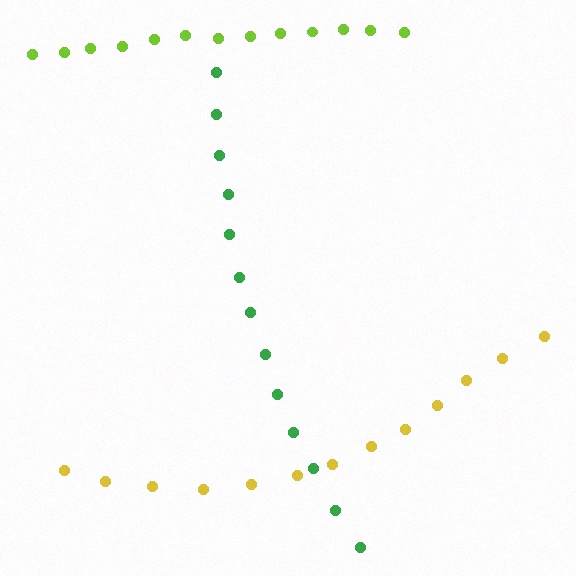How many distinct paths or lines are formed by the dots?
There are 3 distinct paths.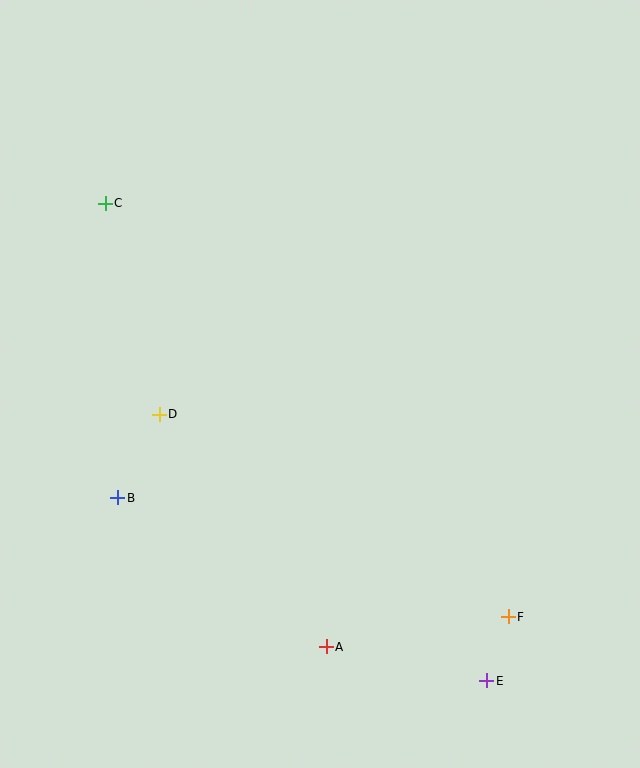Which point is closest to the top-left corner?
Point C is closest to the top-left corner.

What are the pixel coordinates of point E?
Point E is at (487, 681).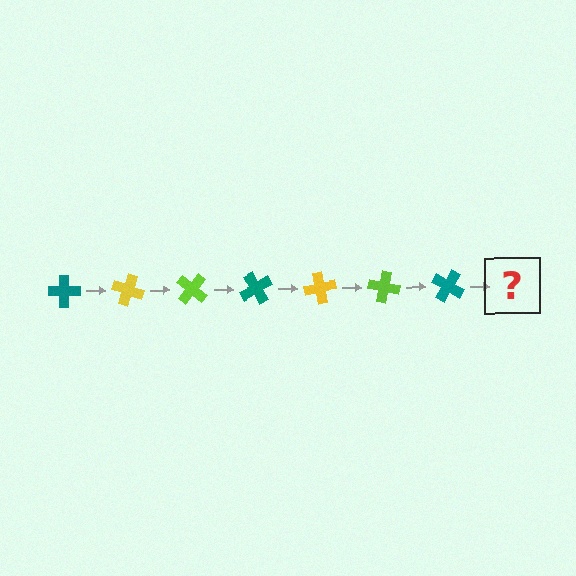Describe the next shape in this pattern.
It should be a yellow cross, rotated 140 degrees from the start.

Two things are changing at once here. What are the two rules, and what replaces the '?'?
The two rules are that it rotates 20 degrees each step and the color cycles through teal, yellow, and lime. The '?' should be a yellow cross, rotated 140 degrees from the start.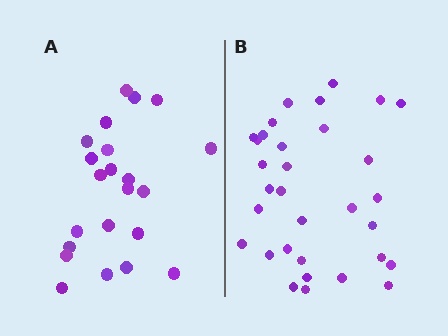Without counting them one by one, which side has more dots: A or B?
Region B (the right region) has more dots.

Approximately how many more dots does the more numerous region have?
Region B has roughly 10 or so more dots than region A.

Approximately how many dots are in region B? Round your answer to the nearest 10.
About 30 dots. (The exact count is 32, which rounds to 30.)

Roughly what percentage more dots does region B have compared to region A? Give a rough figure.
About 45% more.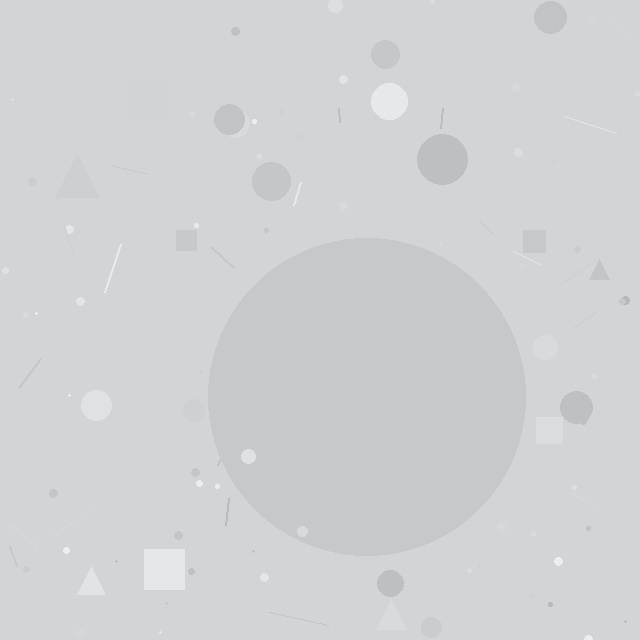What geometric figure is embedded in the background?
A circle is embedded in the background.